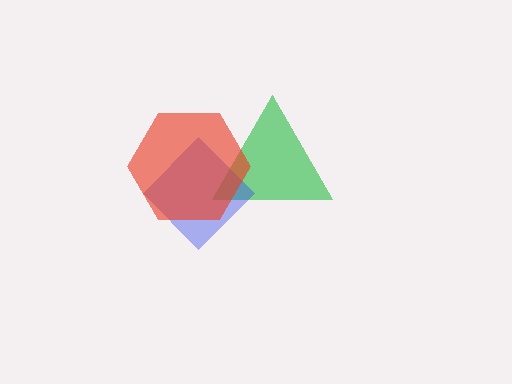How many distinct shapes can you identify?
There are 3 distinct shapes: a green triangle, a blue diamond, a red hexagon.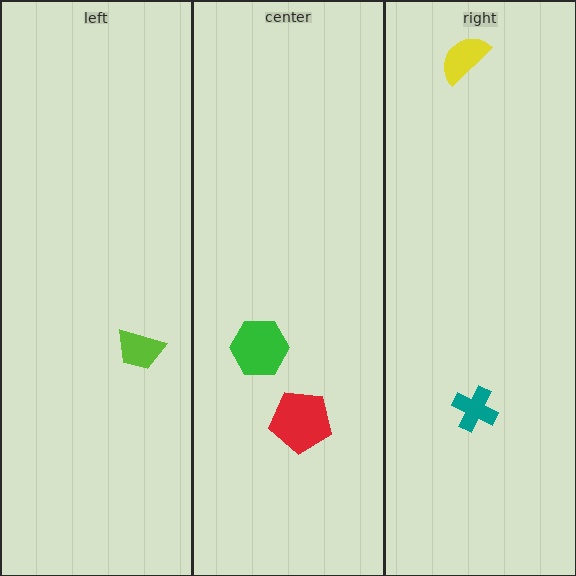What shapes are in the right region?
The yellow semicircle, the teal cross.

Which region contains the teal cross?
The right region.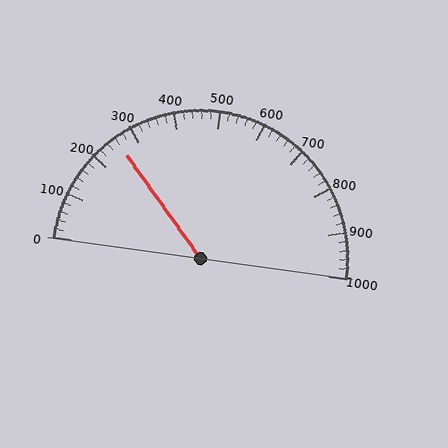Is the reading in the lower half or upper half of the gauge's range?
The reading is in the lower half of the range (0 to 1000).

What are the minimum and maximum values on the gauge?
The gauge ranges from 0 to 1000.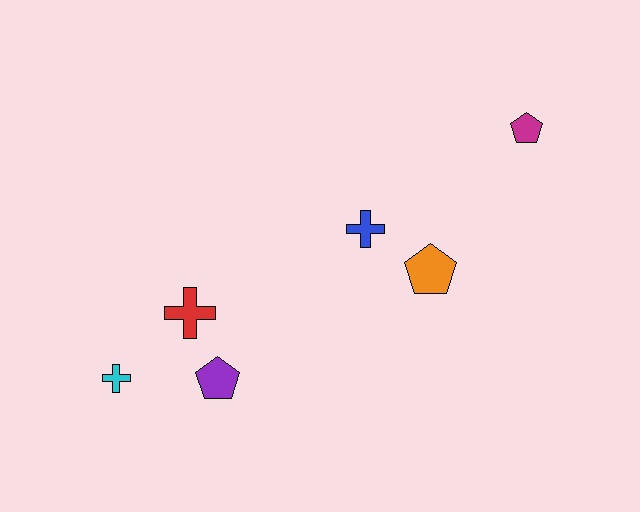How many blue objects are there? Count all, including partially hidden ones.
There is 1 blue object.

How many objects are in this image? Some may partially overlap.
There are 6 objects.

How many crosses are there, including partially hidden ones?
There are 3 crosses.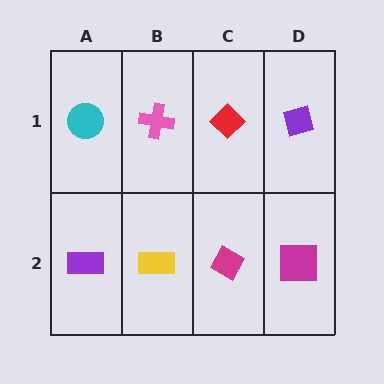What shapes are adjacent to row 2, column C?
A red diamond (row 1, column C), a yellow rectangle (row 2, column B), a magenta square (row 2, column D).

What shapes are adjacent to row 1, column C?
A magenta diamond (row 2, column C), a pink cross (row 1, column B), a purple diamond (row 1, column D).